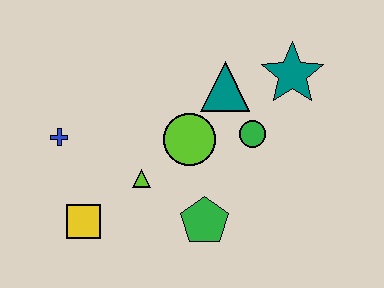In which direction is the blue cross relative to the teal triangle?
The blue cross is to the left of the teal triangle.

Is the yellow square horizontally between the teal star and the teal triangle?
No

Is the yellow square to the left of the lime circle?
Yes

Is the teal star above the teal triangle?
Yes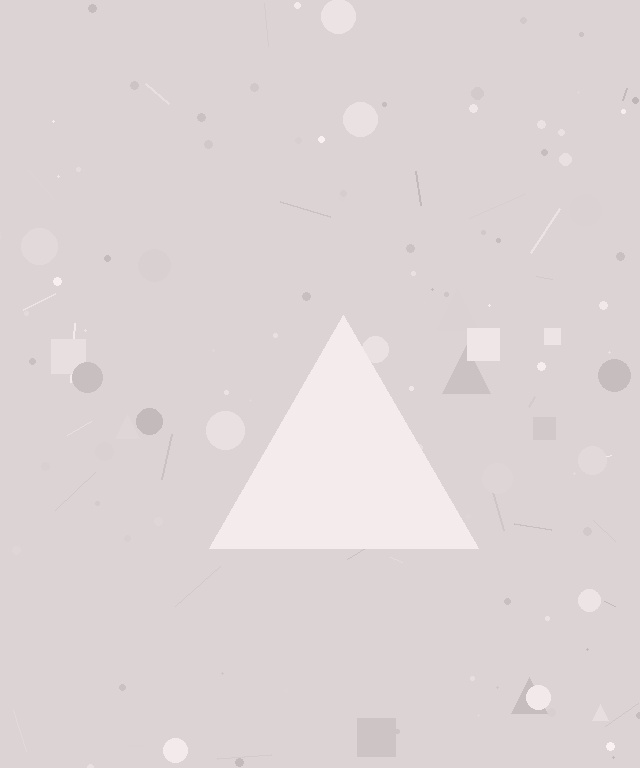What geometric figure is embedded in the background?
A triangle is embedded in the background.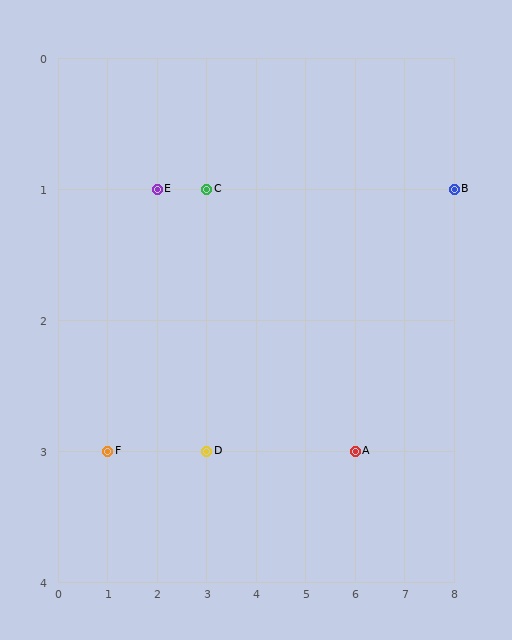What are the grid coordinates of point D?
Point D is at grid coordinates (3, 3).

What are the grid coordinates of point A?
Point A is at grid coordinates (6, 3).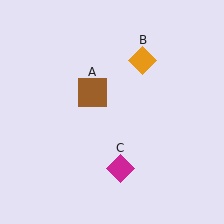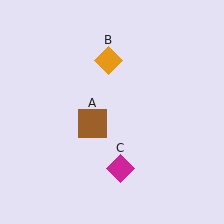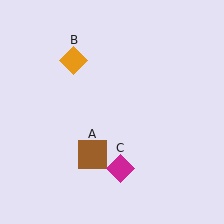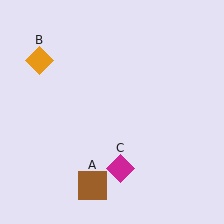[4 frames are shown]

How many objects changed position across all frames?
2 objects changed position: brown square (object A), orange diamond (object B).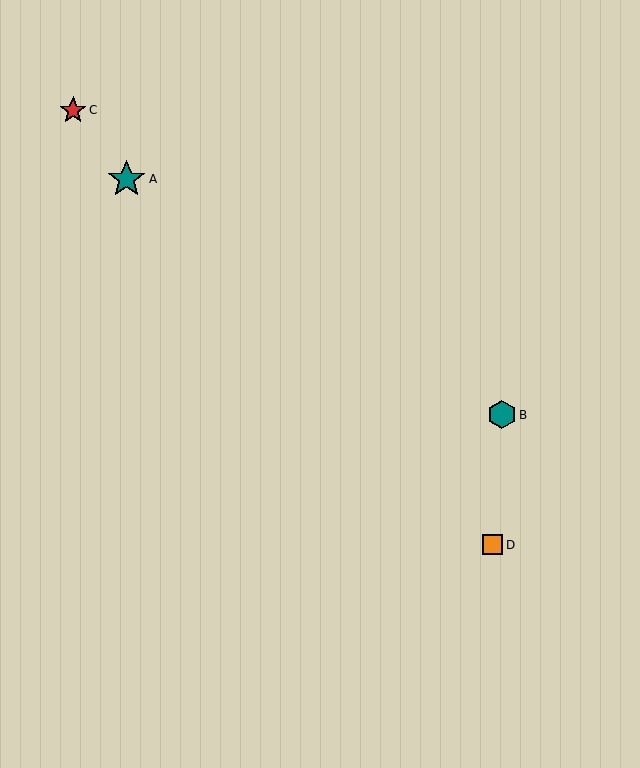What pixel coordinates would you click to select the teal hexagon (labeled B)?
Click at (502, 415) to select the teal hexagon B.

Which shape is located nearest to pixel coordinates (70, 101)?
The red star (labeled C) at (73, 110) is nearest to that location.